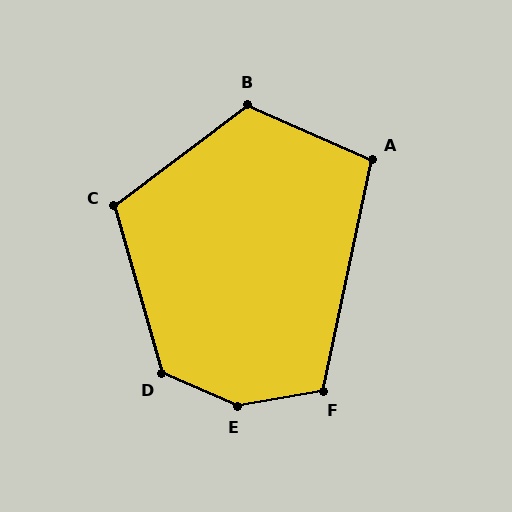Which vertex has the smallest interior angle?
A, at approximately 102 degrees.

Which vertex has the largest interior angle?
E, at approximately 147 degrees.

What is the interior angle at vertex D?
Approximately 129 degrees (obtuse).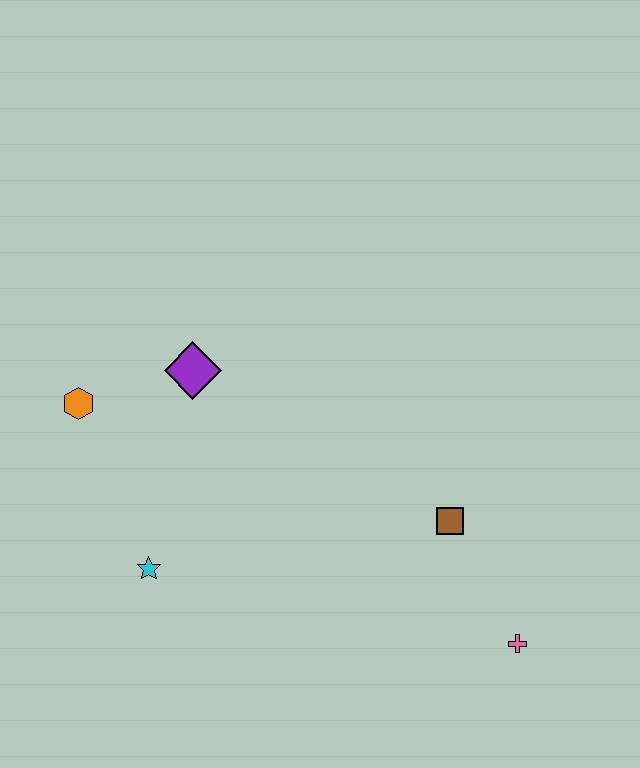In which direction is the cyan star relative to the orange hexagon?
The cyan star is below the orange hexagon.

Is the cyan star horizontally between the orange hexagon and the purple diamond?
Yes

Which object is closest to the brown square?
The pink cross is closest to the brown square.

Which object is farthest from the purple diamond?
The pink cross is farthest from the purple diamond.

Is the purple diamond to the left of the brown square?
Yes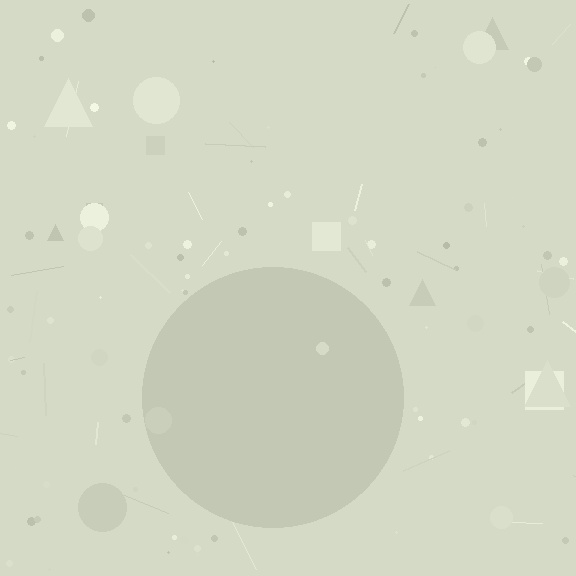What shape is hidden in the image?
A circle is hidden in the image.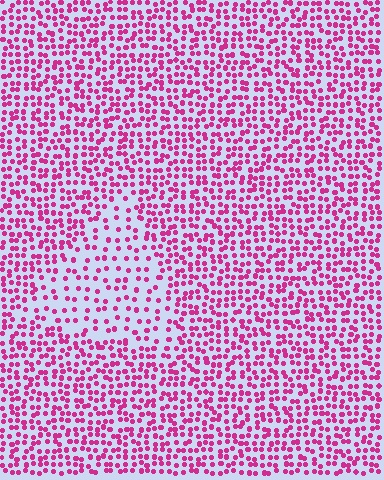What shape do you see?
I see a triangle.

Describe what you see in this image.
The image contains small magenta elements arranged at two different densities. A triangle-shaped region is visible where the elements are less densely packed than the surrounding area.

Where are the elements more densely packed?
The elements are more densely packed outside the triangle boundary.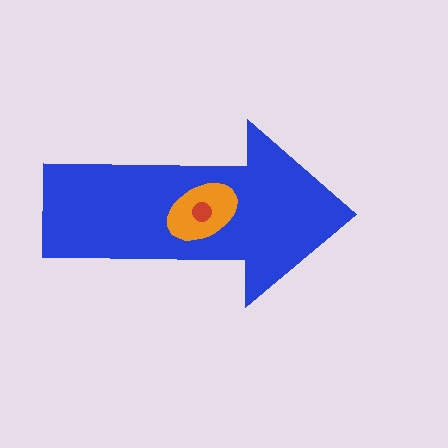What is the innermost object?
The red circle.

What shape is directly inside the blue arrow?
The orange ellipse.